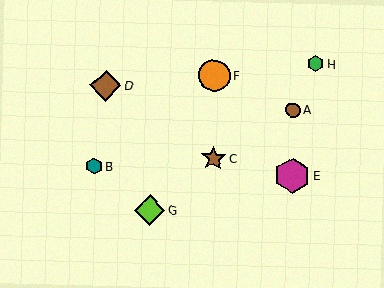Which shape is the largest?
The magenta hexagon (labeled E) is the largest.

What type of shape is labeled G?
Shape G is a lime diamond.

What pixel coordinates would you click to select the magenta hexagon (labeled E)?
Click at (293, 176) to select the magenta hexagon E.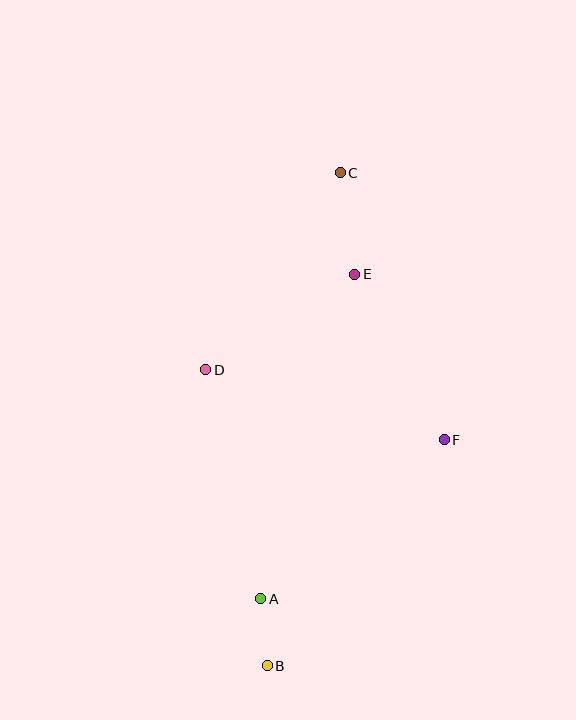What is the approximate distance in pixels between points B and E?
The distance between B and E is approximately 401 pixels.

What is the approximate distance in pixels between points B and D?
The distance between B and D is approximately 302 pixels.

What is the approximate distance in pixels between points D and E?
The distance between D and E is approximately 177 pixels.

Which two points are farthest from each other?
Points B and C are farthest from each other.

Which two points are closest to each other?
Points A and B are closest to each other.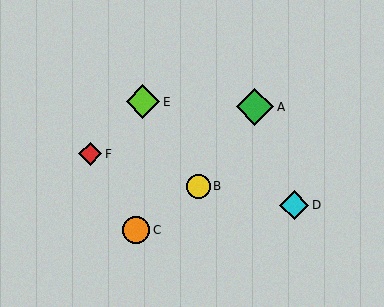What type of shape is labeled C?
Shape C is an orange circle.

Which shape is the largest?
The green diamond (labeled A) is the largest.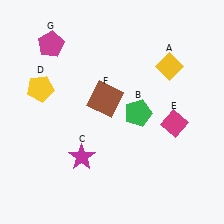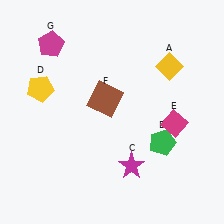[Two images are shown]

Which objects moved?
The objects that moved are: the green pentagon (B), the magenta star (C).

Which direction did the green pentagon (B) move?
The green pentagon (B) moved down.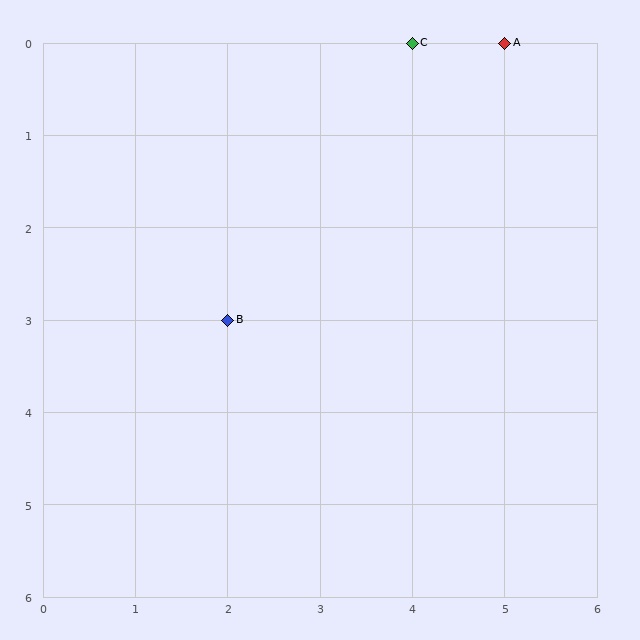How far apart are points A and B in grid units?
Points A and B are 3 columns and 3 rows apart (about 4.2 grid units diagonally).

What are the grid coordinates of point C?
Point C is at grid coordinates (4, 0).